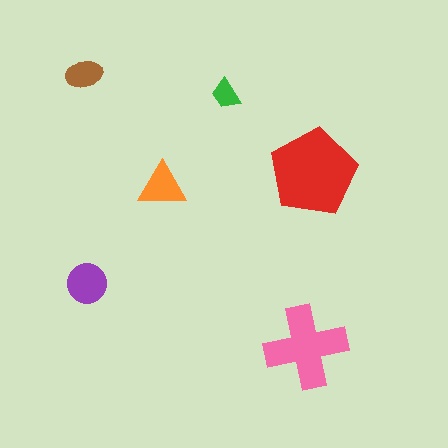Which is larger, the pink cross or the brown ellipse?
The pink cross.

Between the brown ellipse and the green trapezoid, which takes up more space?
The brown ellipse.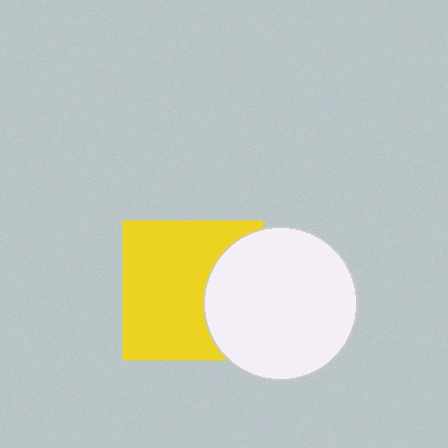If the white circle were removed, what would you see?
You would see the complete yellow square.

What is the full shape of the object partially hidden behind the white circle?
The partially hidden object is a yellow square.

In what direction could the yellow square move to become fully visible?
The yellow square could move left. That would shift it out from behind the white circle entirely.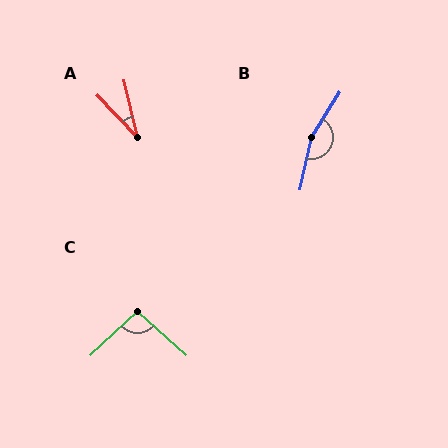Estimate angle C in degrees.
Approximately 95 degrees.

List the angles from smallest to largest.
A (30°), C (95°), B (160°).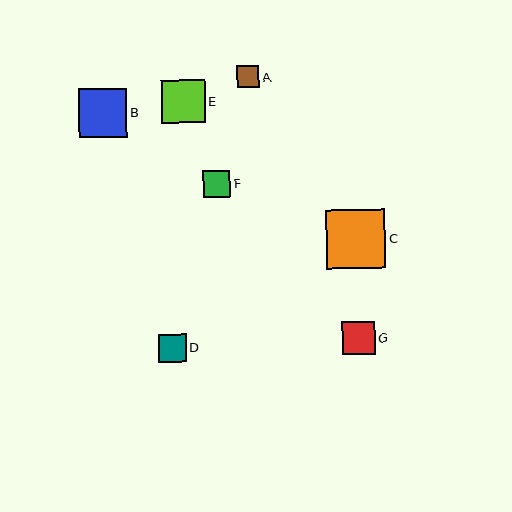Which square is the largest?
Square C is the largest with a size of approximately 59 pixels.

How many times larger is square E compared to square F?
Square E is approximately 1.6 times the size of square F.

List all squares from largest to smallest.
From largest to smallest: C, B, E, G, D, F, A.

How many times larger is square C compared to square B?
Square C is approximately 1.2 times the size of square B.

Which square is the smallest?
Square A is the smallest with a size of approximately 23 pixels.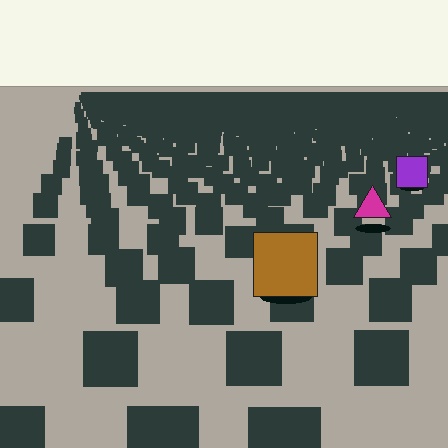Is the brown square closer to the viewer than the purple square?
Yes. The brown square is closer — you can tell from the texture gradient: the ground texture is coarser near it.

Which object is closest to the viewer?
The brown square is closest. The texture marks near it are larger and more spread out.